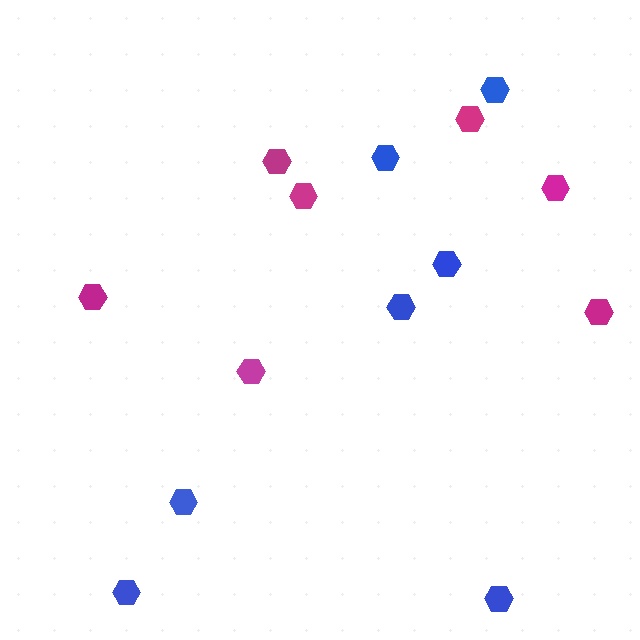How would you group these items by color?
There are 2 groups: one group of blue hexagons (7) and one group of magenta hexagons (7).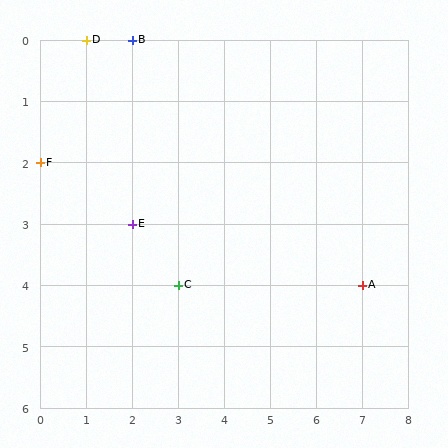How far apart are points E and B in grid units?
Points E and B are 3 rows apart.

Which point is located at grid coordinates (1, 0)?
Point D is at (1, 0).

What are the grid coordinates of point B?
Point B is at grid coordinates (2, 0).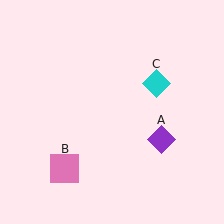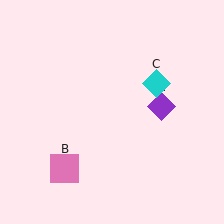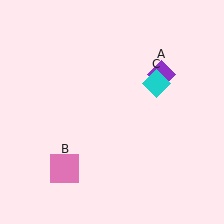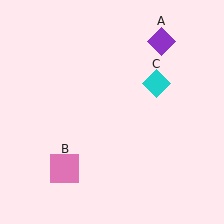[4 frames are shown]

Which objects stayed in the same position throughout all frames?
Pink square (object B) and cyan diamond (object C) remained stationary.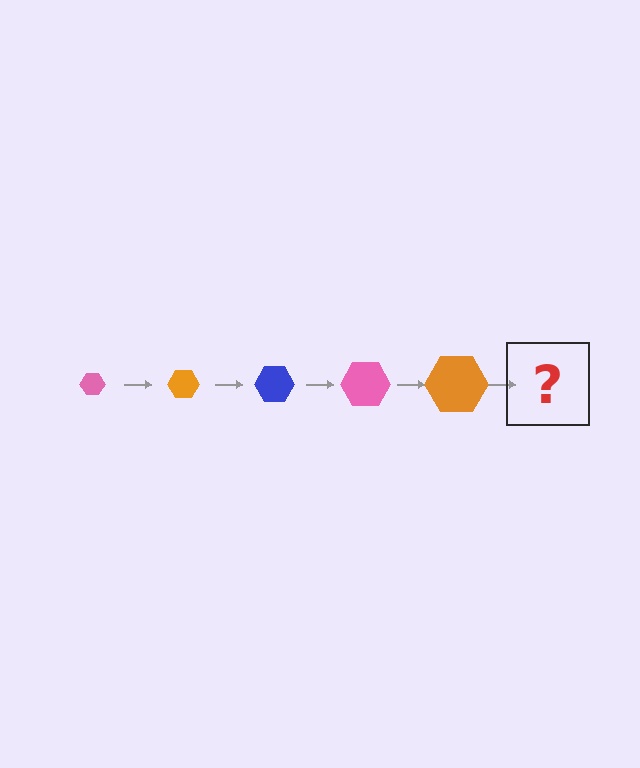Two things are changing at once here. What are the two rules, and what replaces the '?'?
The two rules are that the hexagon grows larger each step and the color cycles through pink, orange, and blue. The '?' should be a blue hexagon, larger than the previous one.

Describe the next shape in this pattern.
It should be a blue hexagon, larger than the previous one.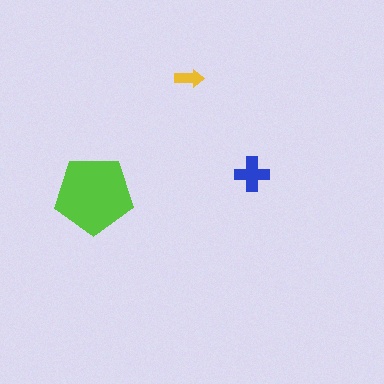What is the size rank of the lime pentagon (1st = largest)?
1st.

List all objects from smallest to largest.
The yellow arrow, the blue cross, the lime pentagon.